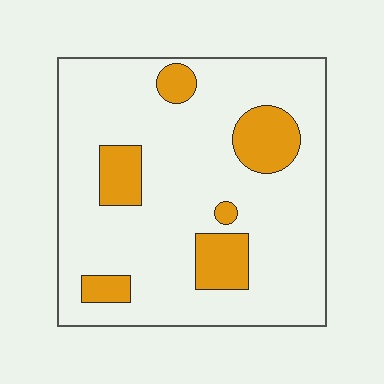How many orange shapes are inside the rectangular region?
6.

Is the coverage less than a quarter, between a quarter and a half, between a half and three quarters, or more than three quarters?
Less than a quarter.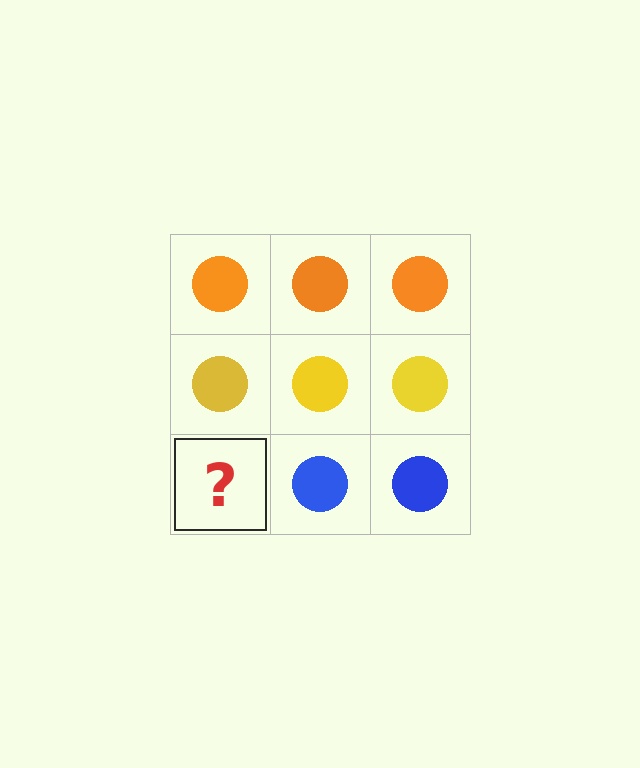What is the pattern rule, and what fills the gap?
The rule is that each row has a consistent color. The gap should be filled with a blue circle.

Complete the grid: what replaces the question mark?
The question mark should be replaced with a blue circle.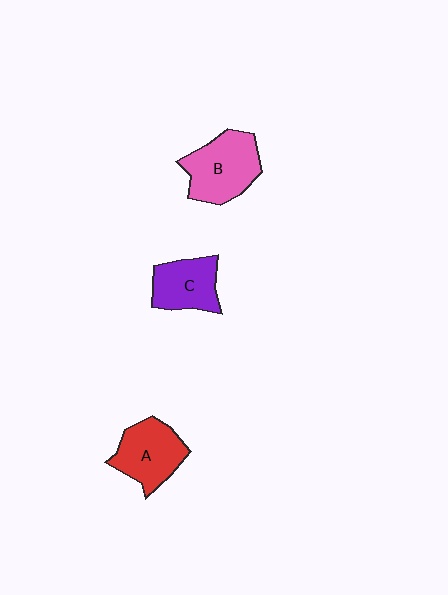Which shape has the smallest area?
Shape C (purple).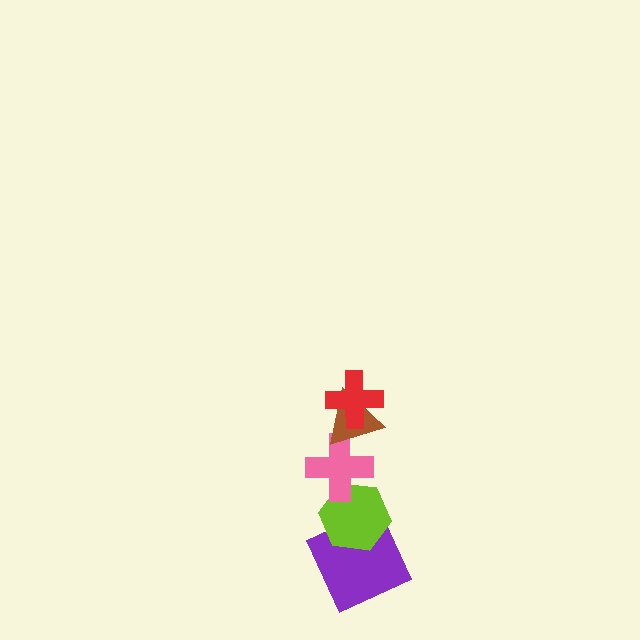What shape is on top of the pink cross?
The brown triangle is on top of the pink cross.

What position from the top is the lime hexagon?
The lime hexagon is 4th from the top.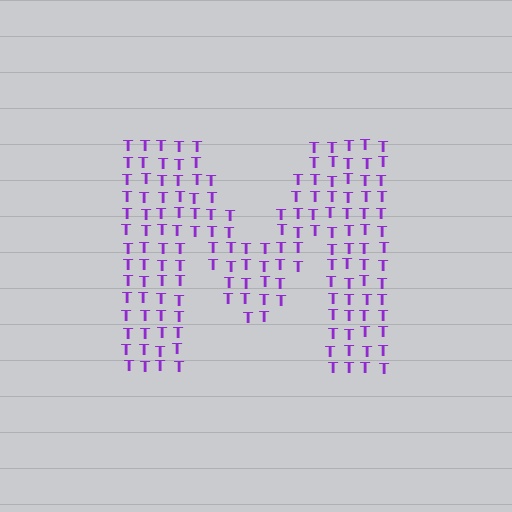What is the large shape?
The large shape is the letter M.